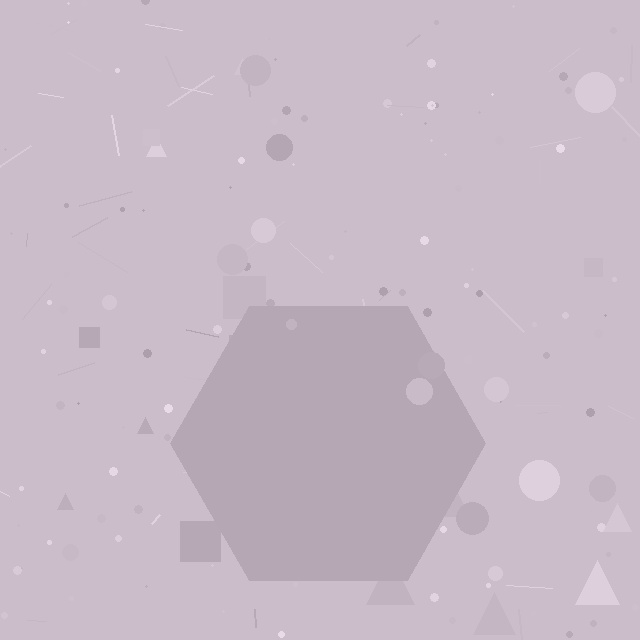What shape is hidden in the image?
A hexagon is hidden in the image.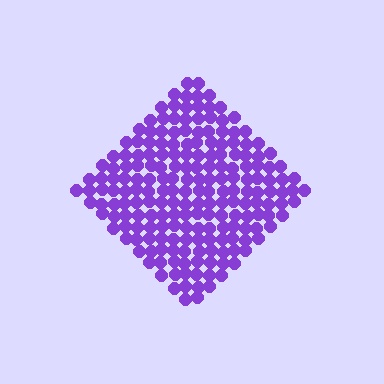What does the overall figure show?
The overall figure shows a diamond.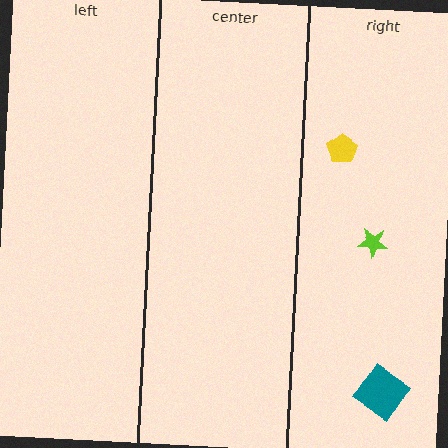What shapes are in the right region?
The lime star, the yellow pentagon, the teal diamond.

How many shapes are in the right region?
3.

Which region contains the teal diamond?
The right region.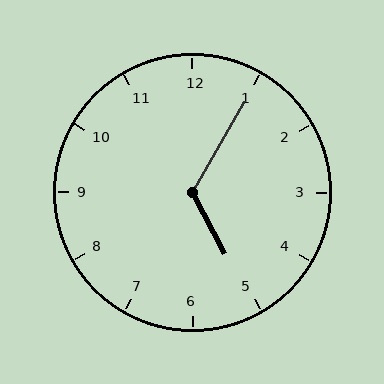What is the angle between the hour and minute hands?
Approximately 122 degrees.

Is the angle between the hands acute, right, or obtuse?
It is obtuse.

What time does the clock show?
5:05.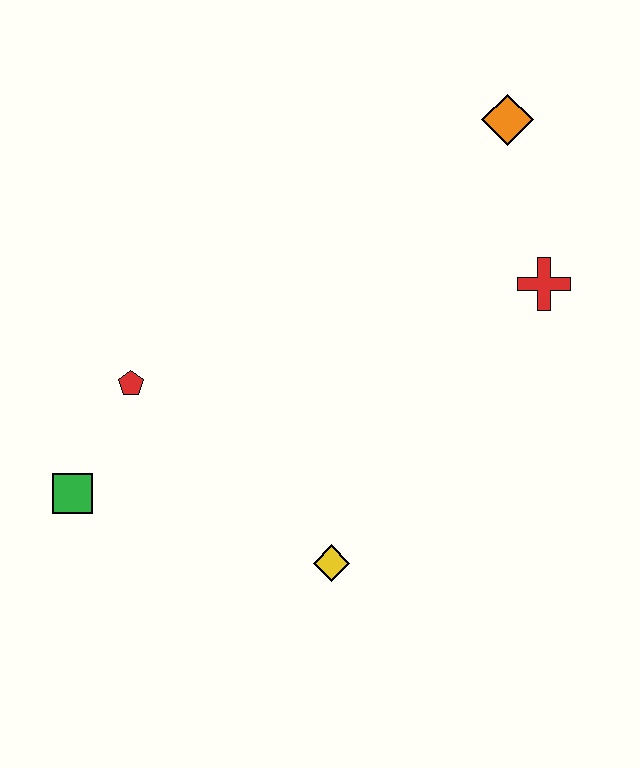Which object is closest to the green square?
The red pentagon is closest to the green square.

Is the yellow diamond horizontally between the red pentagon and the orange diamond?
Yes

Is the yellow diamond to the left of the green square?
No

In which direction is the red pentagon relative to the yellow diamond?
The red pentagon is to the left of the yellow diamond.